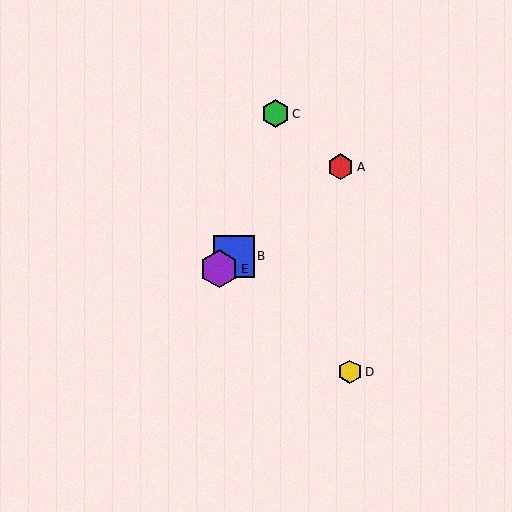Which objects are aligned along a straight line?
Objects A, B, E are aligned along a straight line.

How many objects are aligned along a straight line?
3 objects (A, B, E) are aligned along a straight line.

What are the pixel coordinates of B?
Object B is at (234, 256).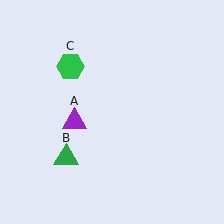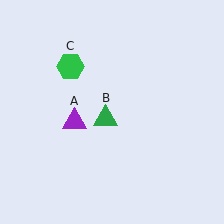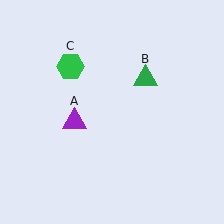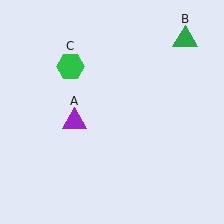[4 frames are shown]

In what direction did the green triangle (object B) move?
The green triangle (object B) moved up and to the right.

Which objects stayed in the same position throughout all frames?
Purple triangle (object A) and green hexagon (object C) remained stationary.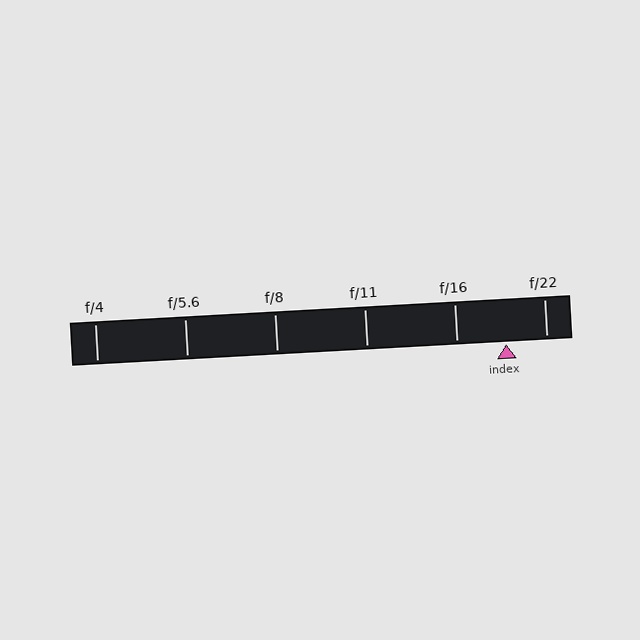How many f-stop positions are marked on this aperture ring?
There are 6 f-stop positions marked.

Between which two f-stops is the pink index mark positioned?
The index mark is between f/16 and f/22.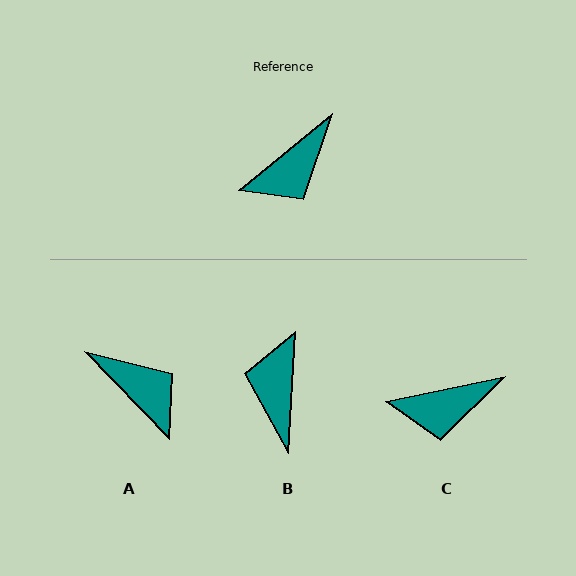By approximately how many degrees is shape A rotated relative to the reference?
Approximately 95 degrees counter-clockwise.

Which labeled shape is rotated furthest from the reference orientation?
B, about 132 degrees away.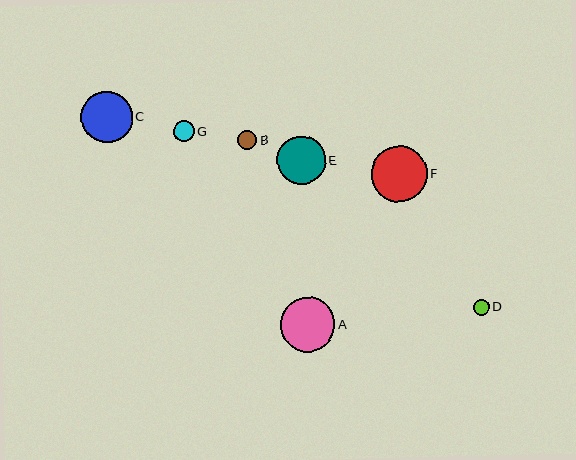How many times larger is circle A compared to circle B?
Circle A is approximately 2.8 times the size of circle B.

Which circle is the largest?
Circle F is the largest with a size of approximately 56 pixels.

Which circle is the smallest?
Circle D is the smallest with a size of approximately 16 pixels.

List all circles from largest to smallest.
From largest to smallest: F, A, C, E, G, B, D.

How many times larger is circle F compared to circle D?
Circle F is approximately 3.6 times the size of circle D.